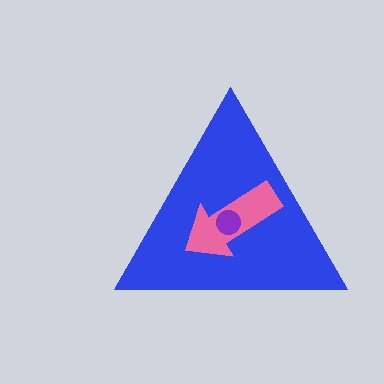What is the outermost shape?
The blue triangle.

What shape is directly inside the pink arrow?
The purple circle.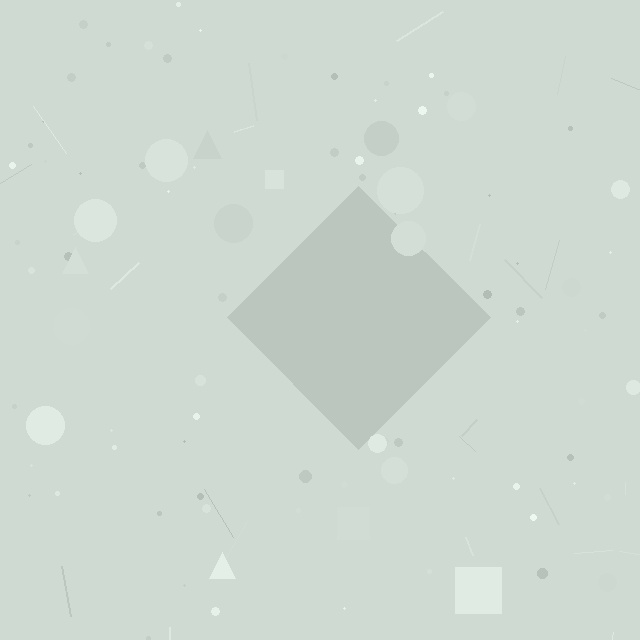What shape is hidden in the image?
A diamond is hidden in the image.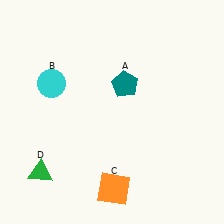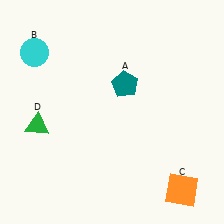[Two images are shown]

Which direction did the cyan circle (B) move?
The cyan circle (B) moved up.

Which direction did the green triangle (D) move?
The green triangle (D) moved up.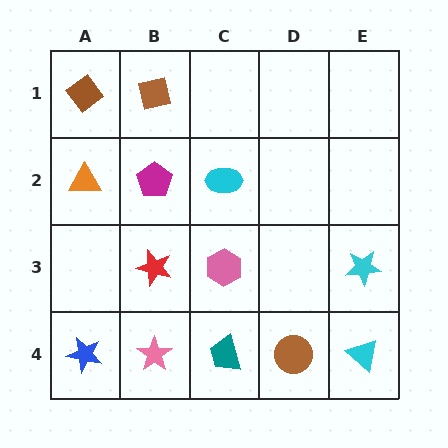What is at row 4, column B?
A pink star.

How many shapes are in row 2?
3 shapes.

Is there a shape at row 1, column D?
No, that cell is empty.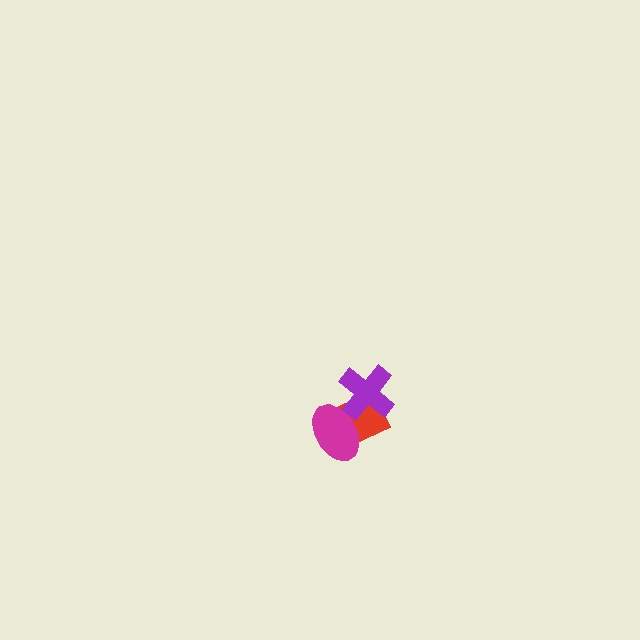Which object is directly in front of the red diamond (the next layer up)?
The magenta ellipse is directly in front of the red diamond.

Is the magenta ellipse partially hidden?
Yes, it is partially covered by another shape.